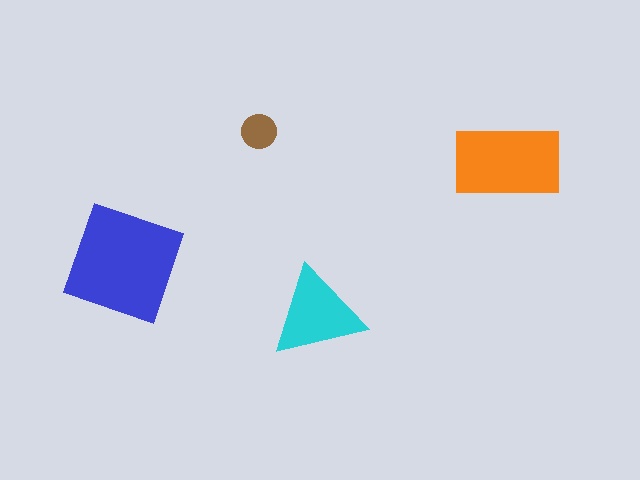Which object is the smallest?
The brown circle.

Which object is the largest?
The blue square.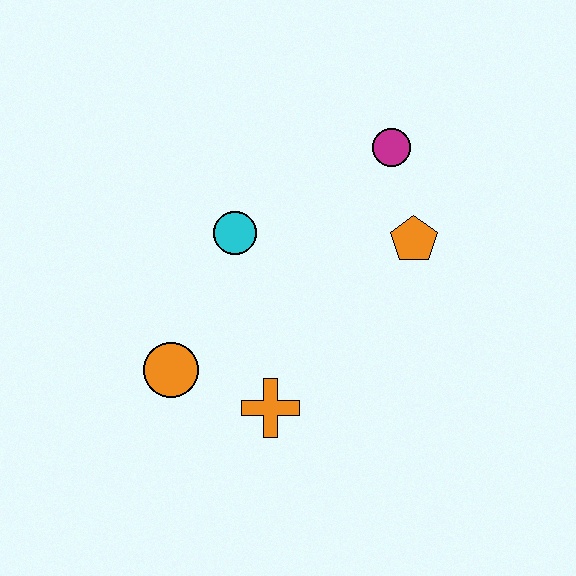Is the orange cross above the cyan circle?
No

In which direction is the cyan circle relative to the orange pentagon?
The cyan circle is to the left of the orange pentagon.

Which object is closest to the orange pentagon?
The magenta circle is closest to the orange pentagon.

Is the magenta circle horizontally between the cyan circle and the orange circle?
No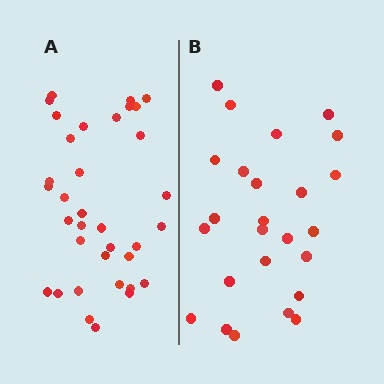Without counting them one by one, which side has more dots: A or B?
Region A (the left region) has more dots.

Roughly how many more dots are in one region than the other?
Region A has roughly 10 or so more dots than region B.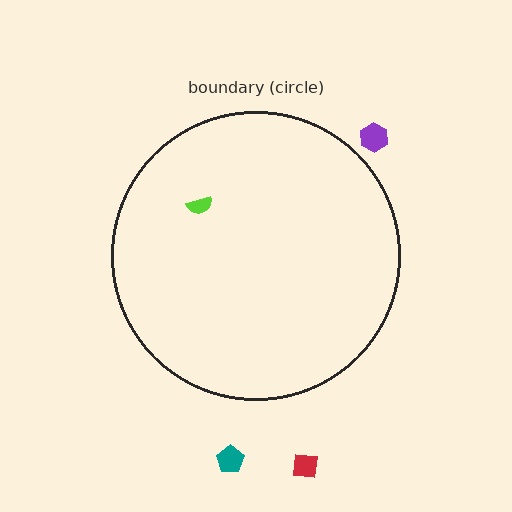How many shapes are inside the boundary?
1 inside, 3 outside.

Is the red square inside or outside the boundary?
Outside.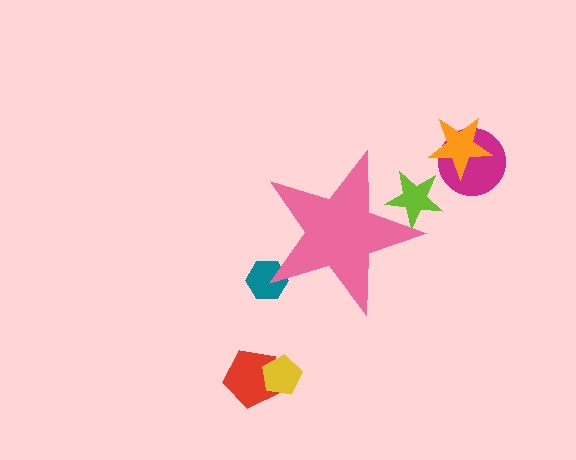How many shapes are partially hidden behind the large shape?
2 shapes are partially hidden.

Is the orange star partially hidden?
No, the orange star is fully visible.